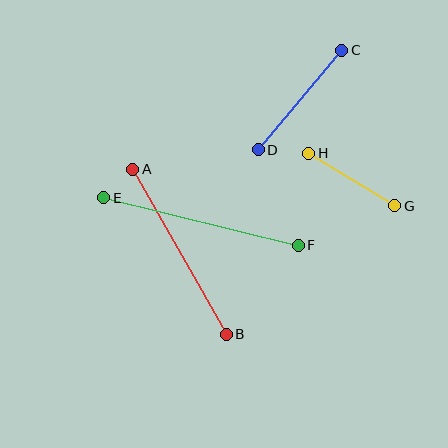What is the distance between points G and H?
The distance is approximately 101 pixels.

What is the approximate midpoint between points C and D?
The midpoint is at approximately (300, 100) pixels.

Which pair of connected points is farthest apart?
Points E and F are farthest apart.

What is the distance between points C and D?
The distance is approximately 130 pixels.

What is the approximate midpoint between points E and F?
The midpoint is at approximately (201, 222) pixels.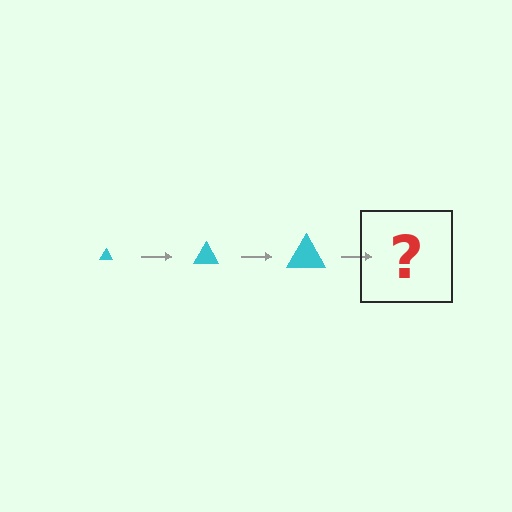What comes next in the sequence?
The next element should be a cyan triangle, larger than the previous one.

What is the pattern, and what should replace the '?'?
The pattern is that the triangle gets progressively larger each step. The '?' should be a cyan triangle, larger than the previous one.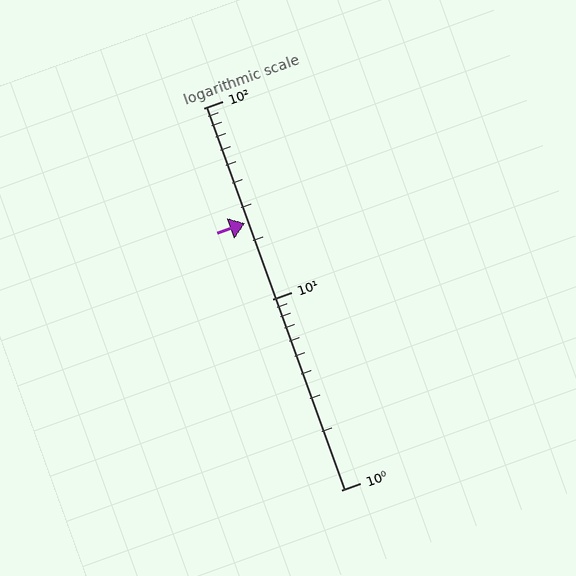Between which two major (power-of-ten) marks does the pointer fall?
The pointer is between 10 and 100.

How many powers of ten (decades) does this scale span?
The scale spans 2 decades, from 1 to 100.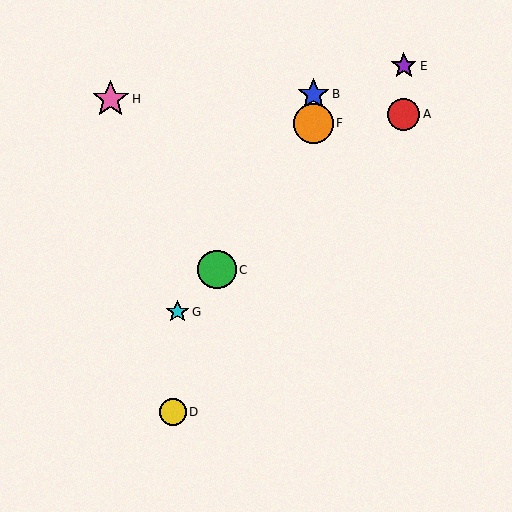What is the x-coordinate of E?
Object E is at x≈404.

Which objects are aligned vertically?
Objects B, F are aligned vertically.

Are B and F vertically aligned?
Yes, both are at x≈314.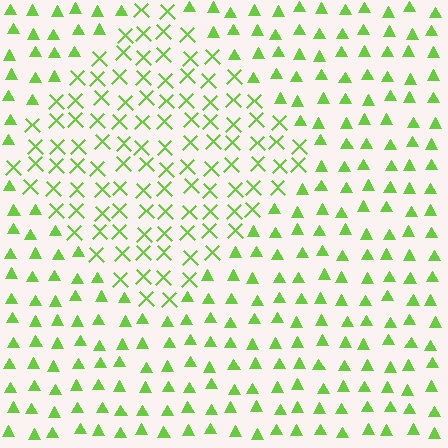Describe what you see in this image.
The image is filled with small lime elements arranged in a uniform grid. A diamond-shaped region contains X marks, while the surrounding area contains triangles. The boundary is defined purely by the change in element shape.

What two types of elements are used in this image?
The image uses X marks inside the diamond region and triangles outside it.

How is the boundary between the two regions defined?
The boundary is defined by a change in element shape: X marks inside vs. triangles outside. All elements share the same color and spacing.